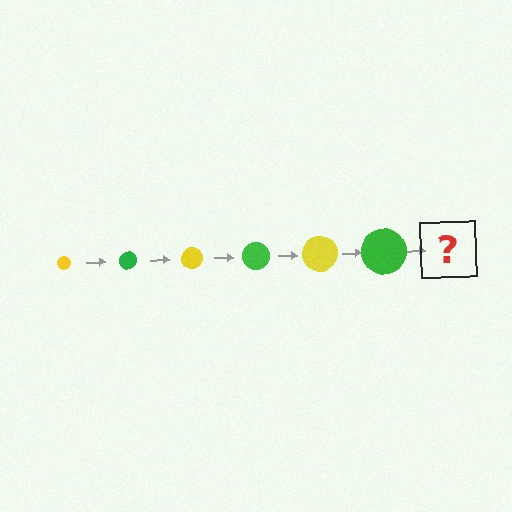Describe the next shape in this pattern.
It should be a yellow circle, larger than the previous one.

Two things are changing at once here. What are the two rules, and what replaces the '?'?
The two rules are that the circle grows larger each step and the color cycles through yellow and green. The '?' should be a yellow circle, larger than the previous one.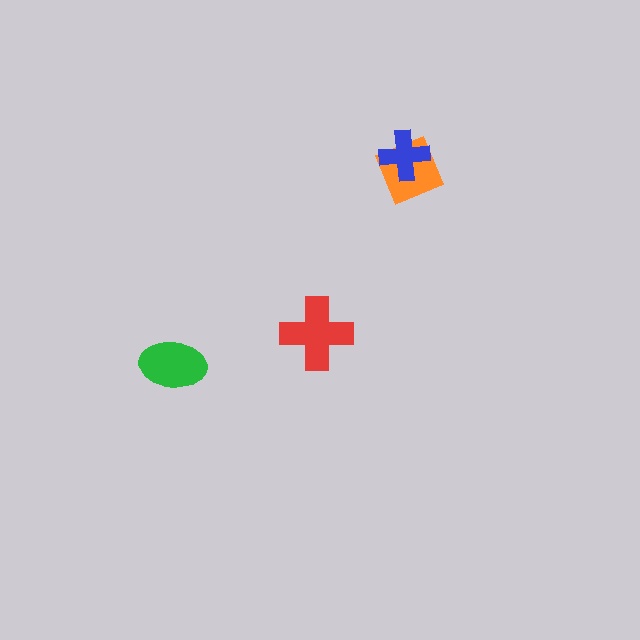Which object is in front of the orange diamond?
The blue cross is in front of the orange diamond.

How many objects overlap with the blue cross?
1 object overlaps with the blue cross.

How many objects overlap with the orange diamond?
1 object overlaps with the orange diamond.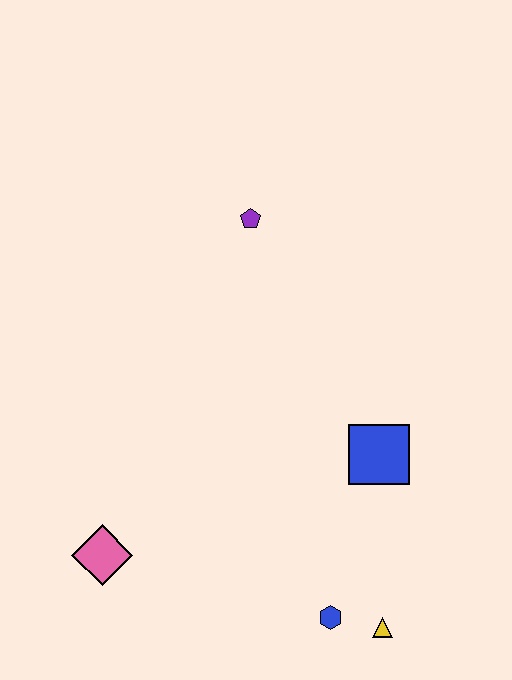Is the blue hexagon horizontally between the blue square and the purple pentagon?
Yes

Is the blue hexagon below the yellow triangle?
No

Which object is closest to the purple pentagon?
The blue square is closest to the purple pentagon.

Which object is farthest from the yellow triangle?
The purple pentagon is farthest from the yellow triangle.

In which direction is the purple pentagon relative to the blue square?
The purple pentagon is above the blue square.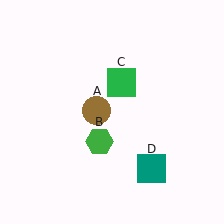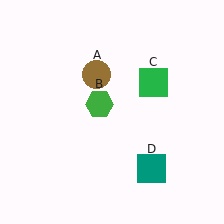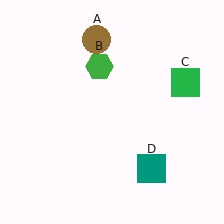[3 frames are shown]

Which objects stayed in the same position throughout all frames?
Teal square (object D) remained stationary.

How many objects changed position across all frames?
3 objects changed position: brown circle (object A), green hexagon (object B), green square (object C).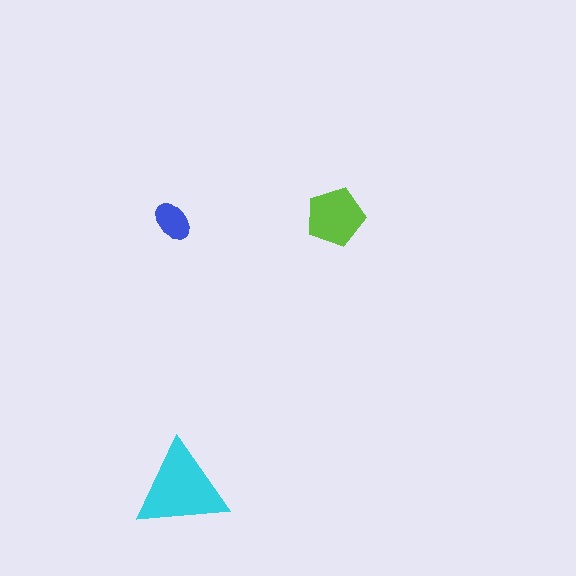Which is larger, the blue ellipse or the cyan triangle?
The cyan triangle.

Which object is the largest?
The cyan triangle.